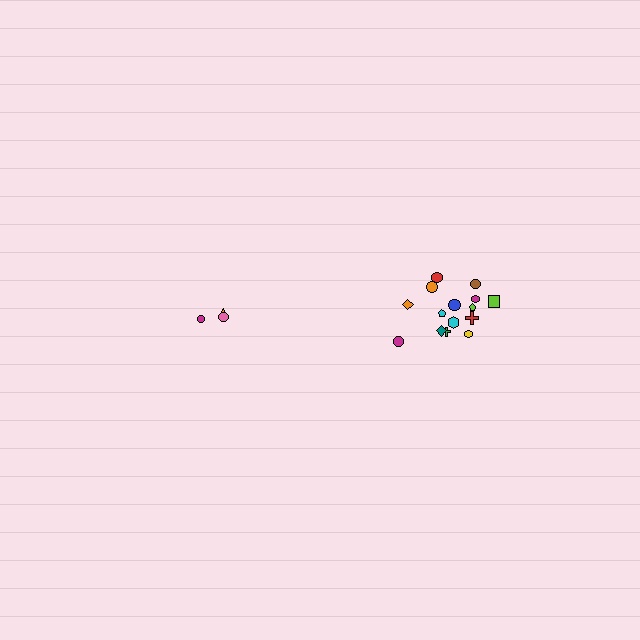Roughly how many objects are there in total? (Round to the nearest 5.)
Roughly 20 objects in total.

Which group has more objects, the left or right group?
The right group.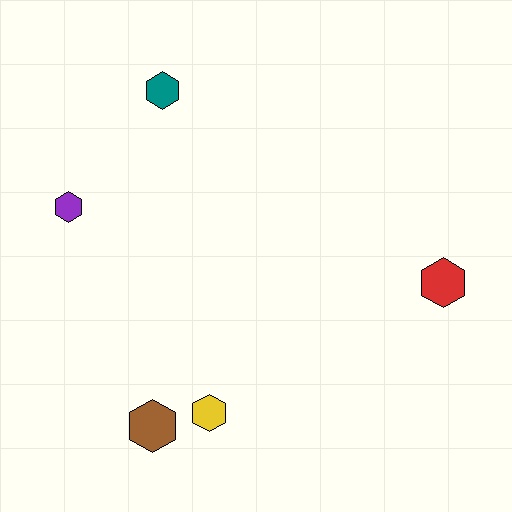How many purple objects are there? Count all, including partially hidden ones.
There is 1 purple object.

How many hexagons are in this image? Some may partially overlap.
There are 5 hexagons.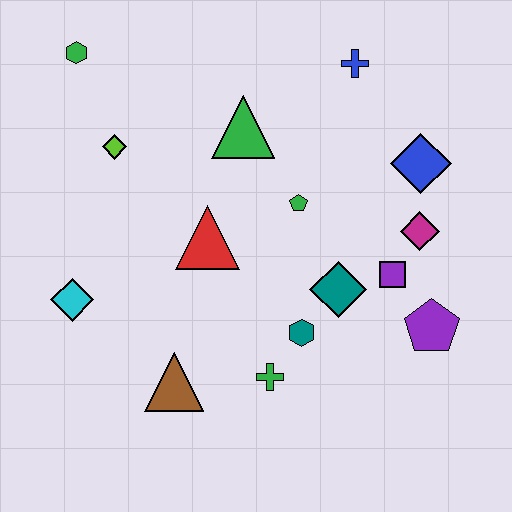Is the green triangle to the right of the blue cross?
No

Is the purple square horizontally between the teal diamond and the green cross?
No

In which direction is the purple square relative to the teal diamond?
The purple square is to the right of the teal diamond.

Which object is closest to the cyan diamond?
The brown triangle is closest to the cyan diamond.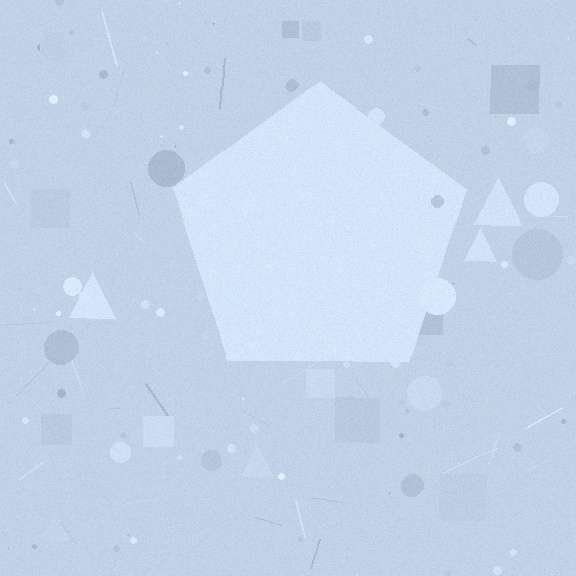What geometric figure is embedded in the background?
A pentagon is embedded in the background.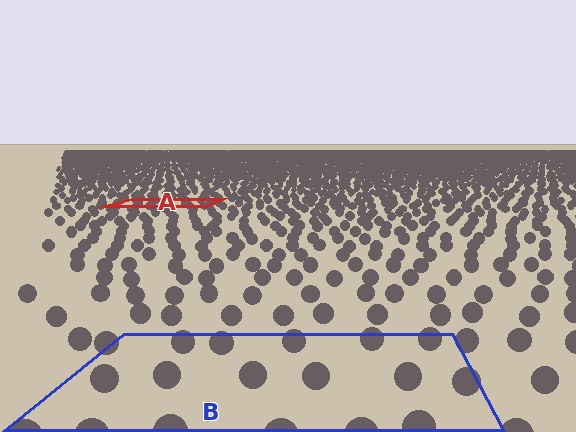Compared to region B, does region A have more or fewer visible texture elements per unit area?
Region A has more texture elements per unit area — they are packed more densely because it is farther away.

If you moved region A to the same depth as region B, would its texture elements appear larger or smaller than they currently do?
They would appear larger. At a closer depth, the same texture elements are projected at a bigger on-screen size.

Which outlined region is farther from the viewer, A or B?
Region A is farther from the viewer — the texture elements inside it appear smaller and more densely packed.